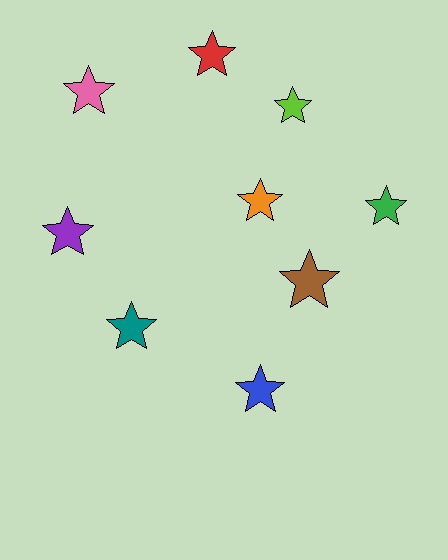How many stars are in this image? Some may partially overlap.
There are 9 stars.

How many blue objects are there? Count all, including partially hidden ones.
There is 1 blue object.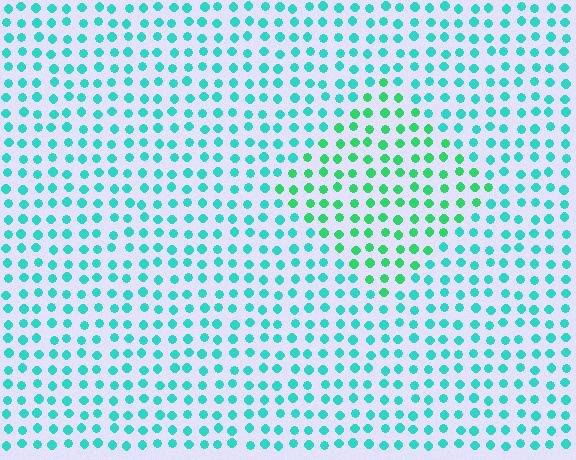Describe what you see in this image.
The image is filled with small cyan elements in a uniform arrangement. A diamond-shaped region is visible where the elements are tinted to a slightly different hue, forming a subtle color boundary.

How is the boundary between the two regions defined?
The boundary is defined purely by a slight shift in hue (about 33 degrees). Spacing, size, and orientation are identical on both sides.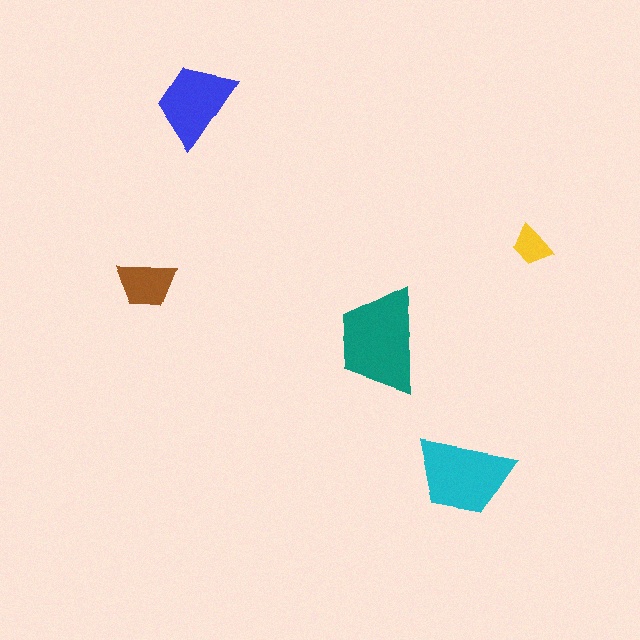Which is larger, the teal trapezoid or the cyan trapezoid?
The teal one.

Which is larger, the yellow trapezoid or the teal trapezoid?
The teal one.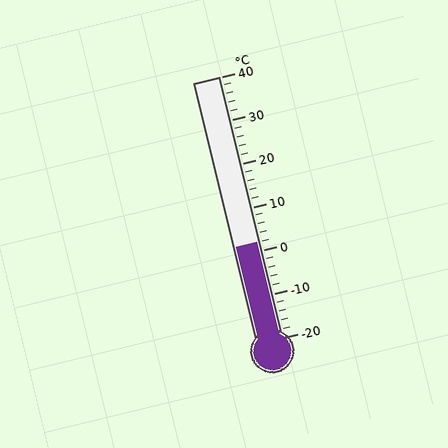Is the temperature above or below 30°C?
The temperature is below 30°C.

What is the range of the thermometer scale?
The thermometer scale ranges from -20°C to 40°C.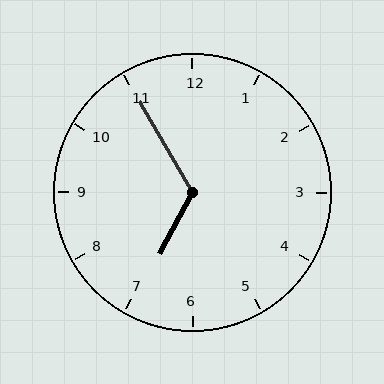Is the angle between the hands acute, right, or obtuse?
It is obtuse.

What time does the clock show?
6:55.